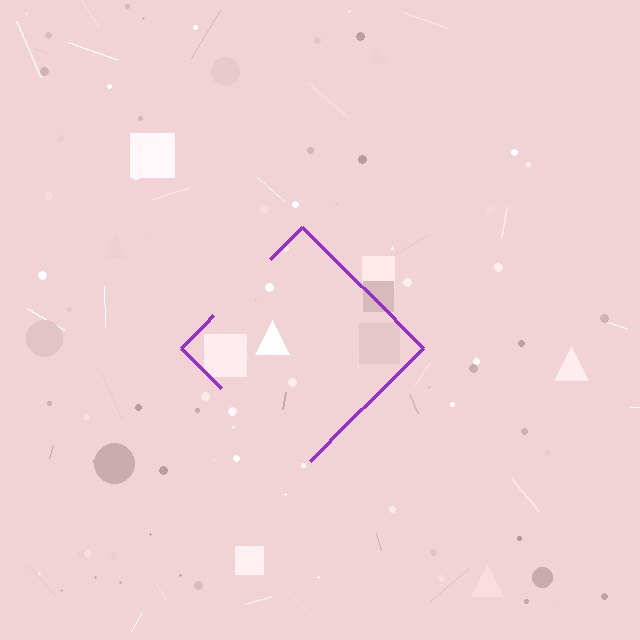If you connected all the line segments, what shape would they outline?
They would outline a diamond.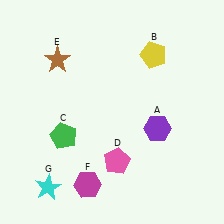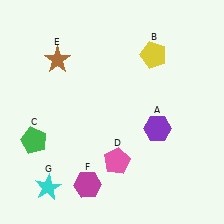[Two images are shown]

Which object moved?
The green pentagon (C) moved left.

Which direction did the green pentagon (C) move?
The green pentagon (C) moved left.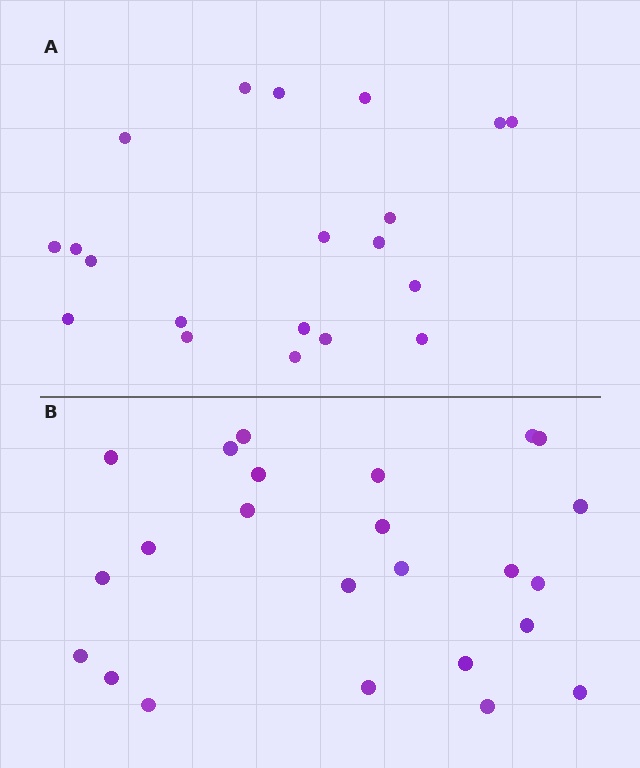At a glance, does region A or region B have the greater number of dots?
Region B (the bottom region) has more dots.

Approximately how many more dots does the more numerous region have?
Region B has about 4 more dots than region A.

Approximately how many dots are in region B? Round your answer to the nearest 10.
About 20 dots. (The exact count is 24, which rounds to 20.)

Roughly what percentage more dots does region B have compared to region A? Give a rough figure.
About 20% more.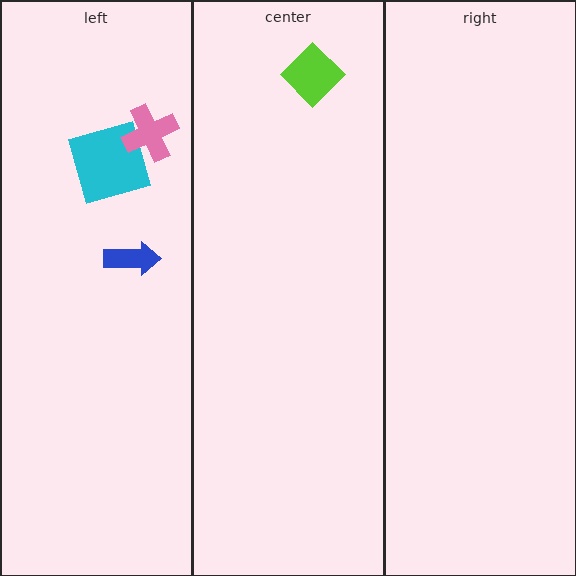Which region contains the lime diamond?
The center region.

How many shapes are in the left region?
3.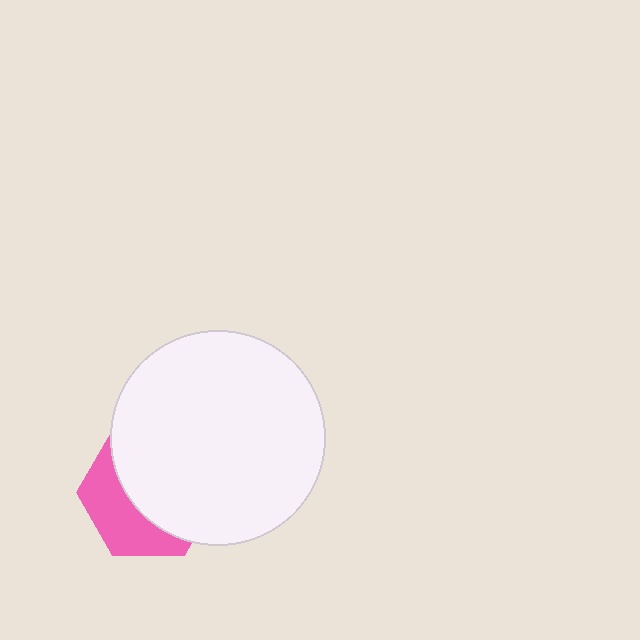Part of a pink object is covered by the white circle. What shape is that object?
It is a hexagon.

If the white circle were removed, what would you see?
You would see the complete pink hexagon.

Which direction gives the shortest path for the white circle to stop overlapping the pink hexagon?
Moving toward the upper-right gives the shortest separation.